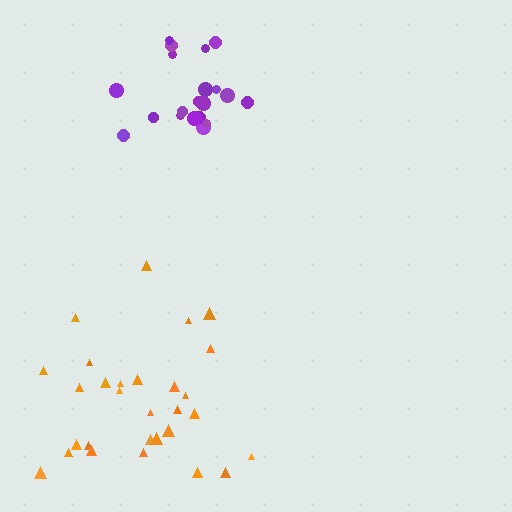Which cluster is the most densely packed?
Purple.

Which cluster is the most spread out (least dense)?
Orange.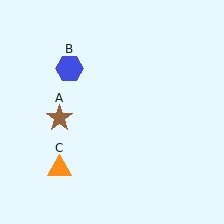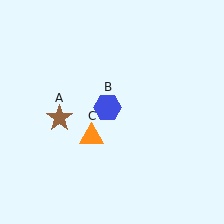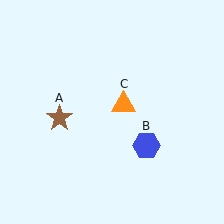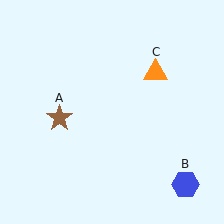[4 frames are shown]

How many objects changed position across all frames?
2 objects changed position: blue hexagon (object B), orange triangle (object C).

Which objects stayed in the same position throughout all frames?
Brown star (object A) remained stationary.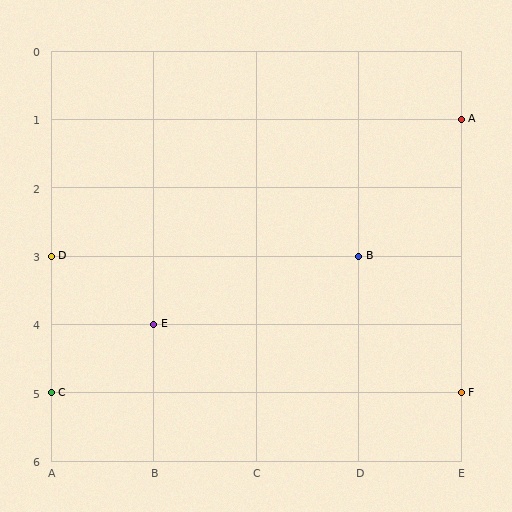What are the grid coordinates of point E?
Point E is at grid coordinates (B, 4).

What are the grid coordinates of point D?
Point D is at grid coordinates (A, 3).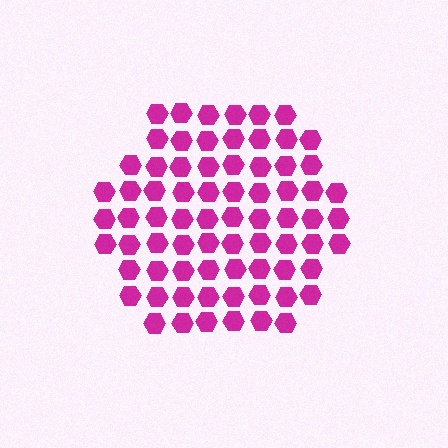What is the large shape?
The large shape is a hexagon.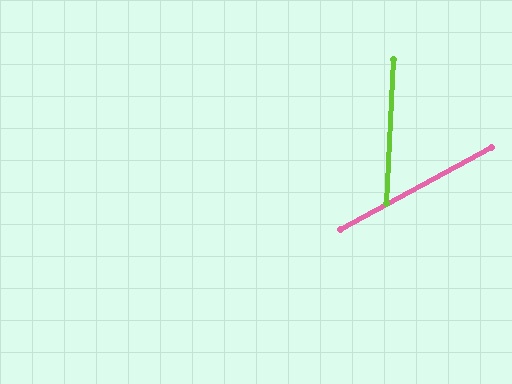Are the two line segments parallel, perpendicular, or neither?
Neither parallel nor perpendicular — they differ by about 59°.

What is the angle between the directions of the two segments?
Approximately 59 degrees.